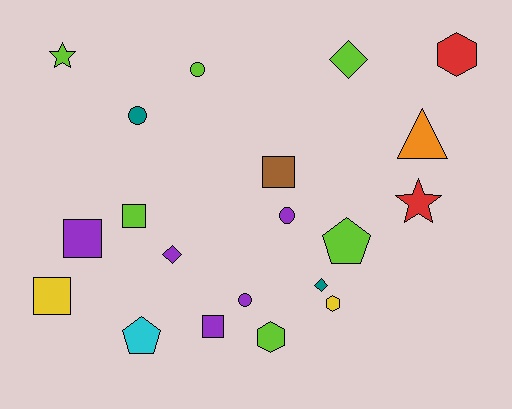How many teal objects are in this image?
There are 2 teal objects.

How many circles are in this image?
There are 4 circles.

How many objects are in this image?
There are 20 objects.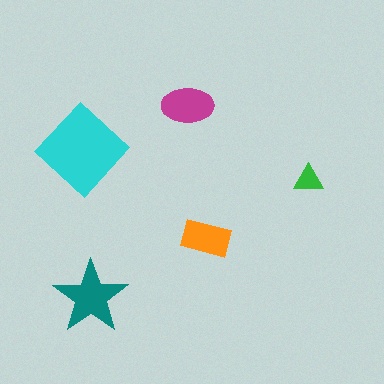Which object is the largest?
The cyan diamond.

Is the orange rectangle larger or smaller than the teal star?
Smaller.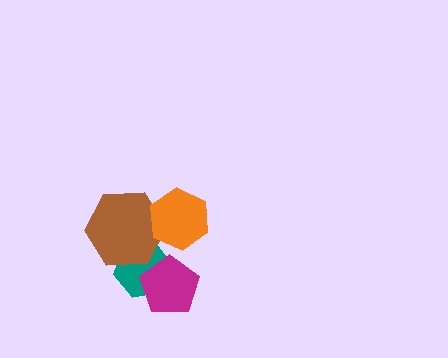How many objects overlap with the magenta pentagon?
1 object overlaps with the magenta pentagon.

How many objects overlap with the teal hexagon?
2 objects overlap with the teal hexagon.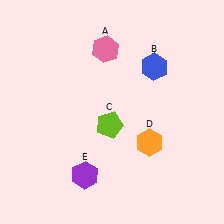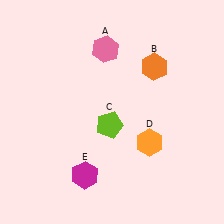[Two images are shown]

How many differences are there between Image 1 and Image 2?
There are 2 differences between the two images.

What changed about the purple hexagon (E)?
In Image 1, E is purple. In Image 2, it changed to magenta.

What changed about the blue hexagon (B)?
In Image 1, B is blue. In Image 2, it changed to orange.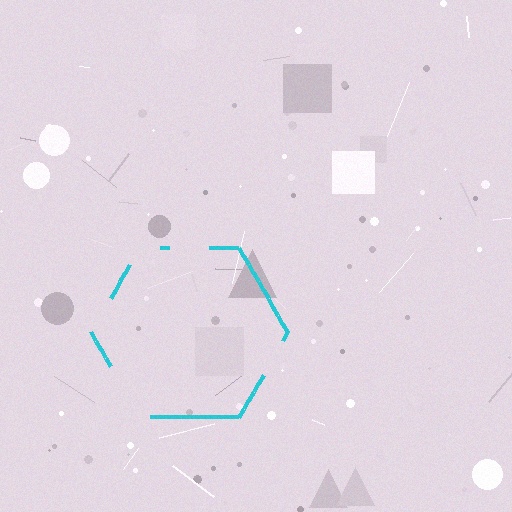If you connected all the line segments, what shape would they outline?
They would outline a hexagon.